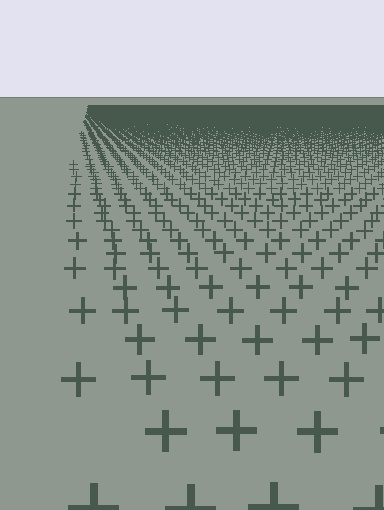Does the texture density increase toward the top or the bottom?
Density increases toward the top.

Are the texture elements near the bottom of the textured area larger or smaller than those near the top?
Larger. Near the bottom, elements are closer to the viewer and appear at a bigger on-screen size.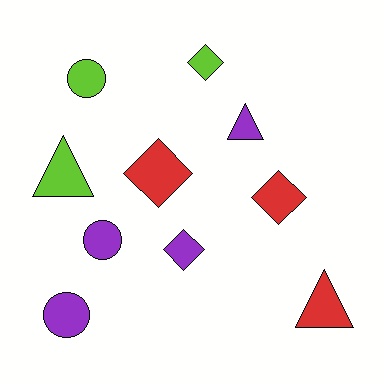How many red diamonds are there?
There are 2 red diamonds.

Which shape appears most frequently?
Diamond, with 4 objects.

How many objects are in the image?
There are 10 objects.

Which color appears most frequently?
Purple, with 4 objects.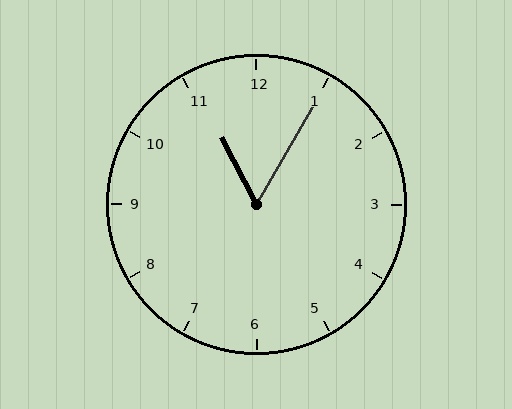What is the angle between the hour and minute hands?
Approximately 58 degrees.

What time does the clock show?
11:05.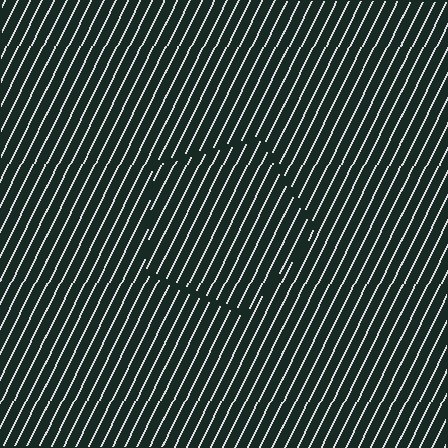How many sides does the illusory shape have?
5 sides — the line-ends trace a pentagon.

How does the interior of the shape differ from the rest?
The interior of the shape contains the same grating, shifted by half a period — the contour is defined by the phase discontinuity where line-ends from the inner and outer gratings abut.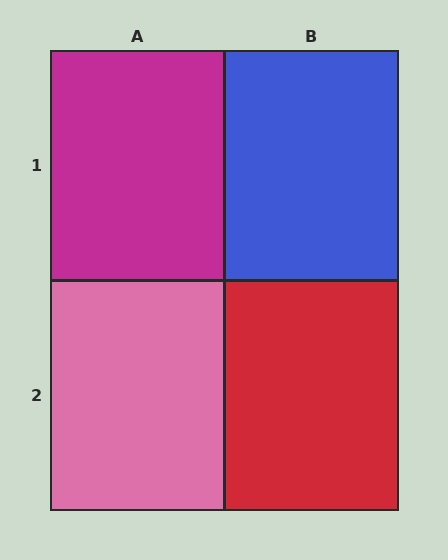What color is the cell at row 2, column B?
Red.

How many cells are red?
1 cell is red.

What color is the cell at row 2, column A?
Pink.